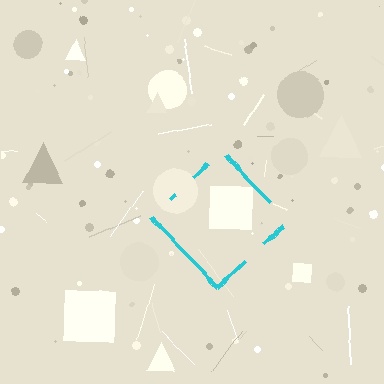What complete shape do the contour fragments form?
The contour fragments form a diamond.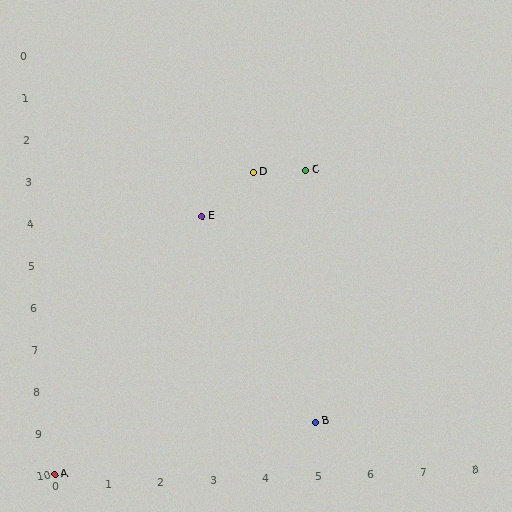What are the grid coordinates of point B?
Point B is at grid coordinates (5, 9).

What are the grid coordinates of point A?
Point A is at grid coordinates (0, 10).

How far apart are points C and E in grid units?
Points C and E are 2 columns and 1 row apart (about 2.2 grid units diagonally).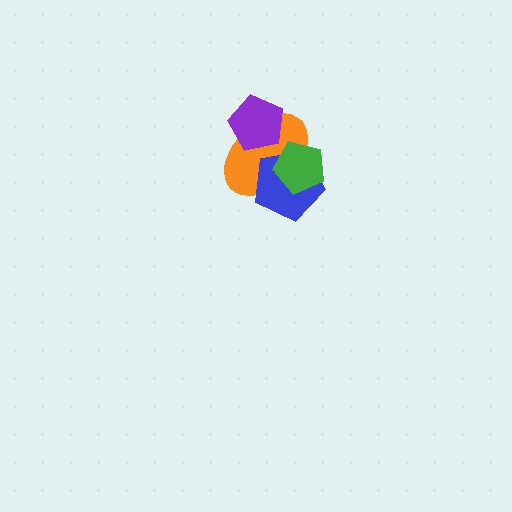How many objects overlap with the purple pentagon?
1 object overlaps with the purple pentagon.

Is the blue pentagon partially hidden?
Yes, it is partially covered by another shape.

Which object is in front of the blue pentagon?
The green pentagon is in front of the blue pentagon.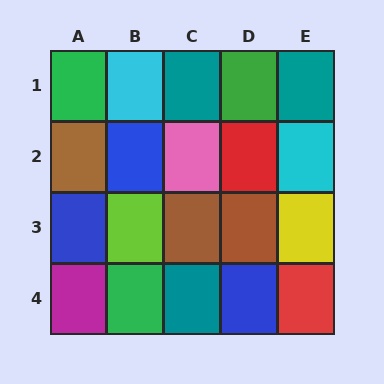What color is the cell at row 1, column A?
Green.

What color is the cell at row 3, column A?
Blue.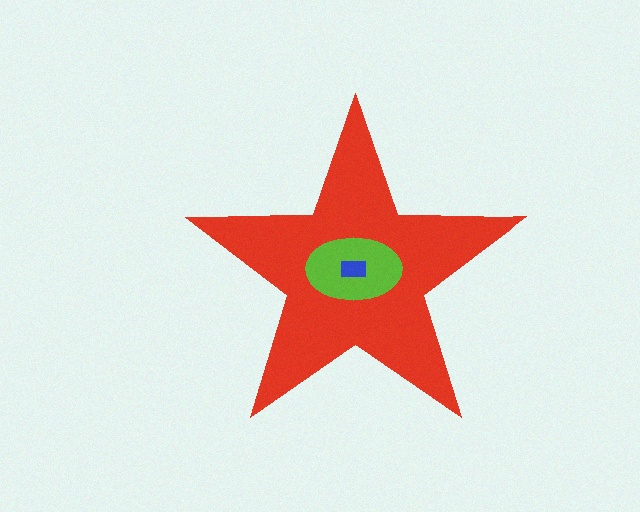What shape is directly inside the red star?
The lime ellipse.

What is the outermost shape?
The red star.